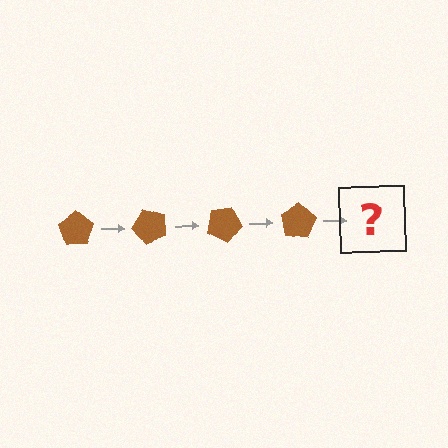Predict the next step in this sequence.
The next step is a brown pentagon rotated 200 degrees.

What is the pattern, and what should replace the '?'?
The pattern is that the pentagon rotates 50 degrees each step. The '?' should be a brown pentagon rotated 200 degrees.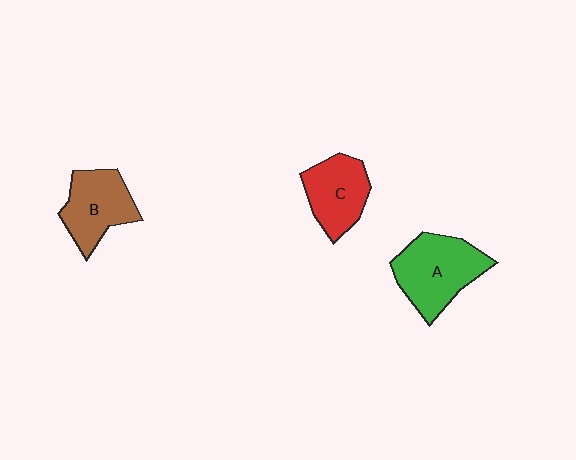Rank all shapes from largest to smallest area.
From largest to smallest: A (green), B (brown), C (red).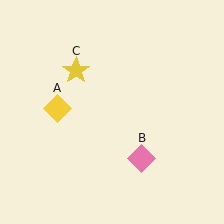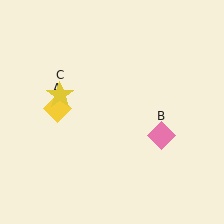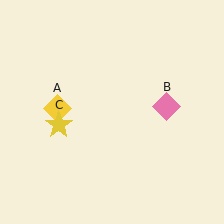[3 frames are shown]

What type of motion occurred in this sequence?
The pink diamond (object B), yellow star (object C) rotated counterclockwise around the center of the scene.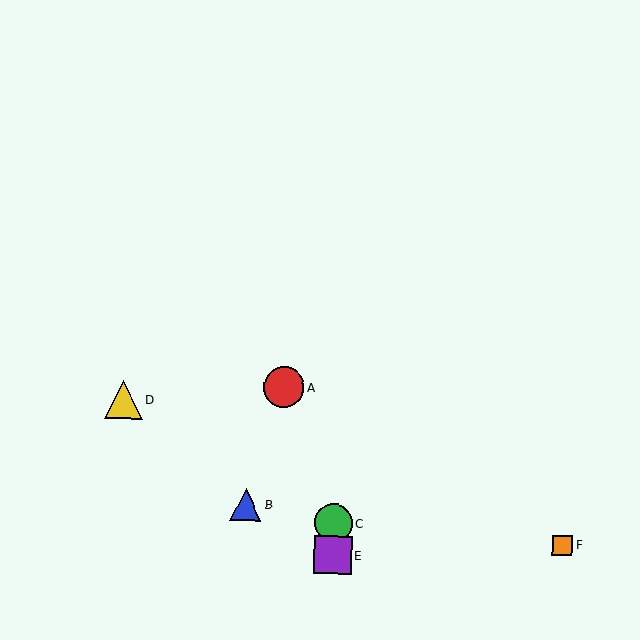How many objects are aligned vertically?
2 objects (C, E) are aligned vertically.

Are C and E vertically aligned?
Yes, both are at x≈333.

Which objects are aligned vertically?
Objects C, E are aligned vertically.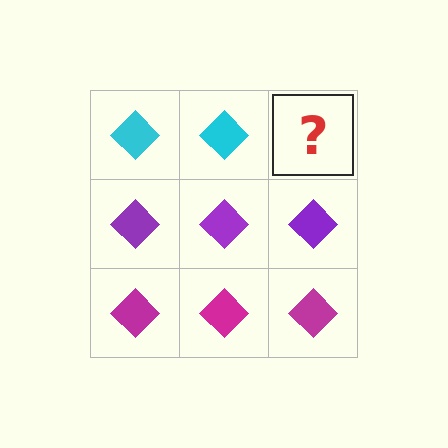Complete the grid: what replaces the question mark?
The question mark should be replaced with a cyan diamond.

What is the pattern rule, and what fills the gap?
The rule is that each row has a consistent color. The gap should be filled with a cyan diamond.